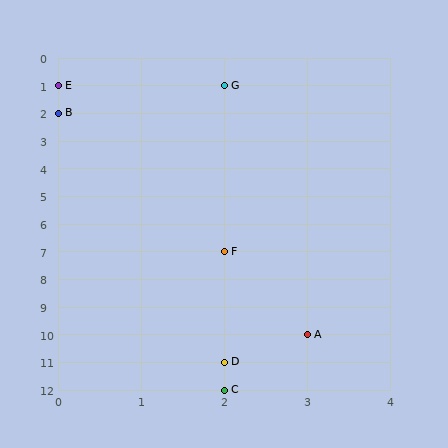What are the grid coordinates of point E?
Point E is at grid coordinates (0, 1).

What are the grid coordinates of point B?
Point B is at grid coordinates (0, 2).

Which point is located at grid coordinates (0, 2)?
Point B is at (0, 2).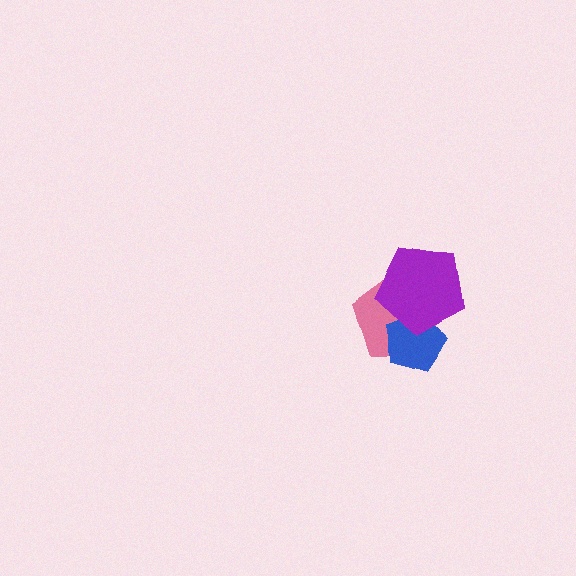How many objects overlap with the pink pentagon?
2 objects overlap with the pink pentagon.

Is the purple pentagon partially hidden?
No, no other shape covers it.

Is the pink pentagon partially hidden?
Yes, it is partially covered by another shape.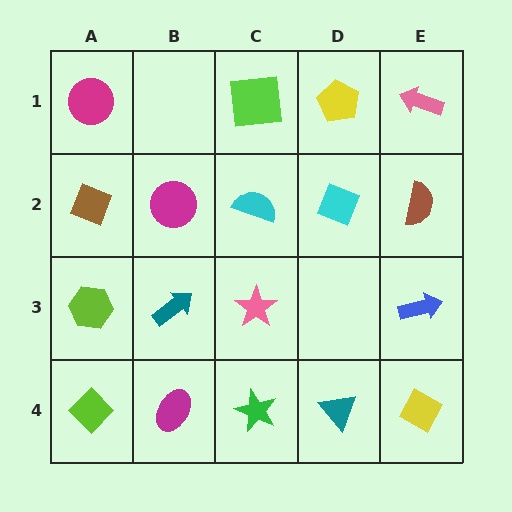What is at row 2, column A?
A brown diamond.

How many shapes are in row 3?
4 shapes.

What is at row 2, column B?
A magenta circle.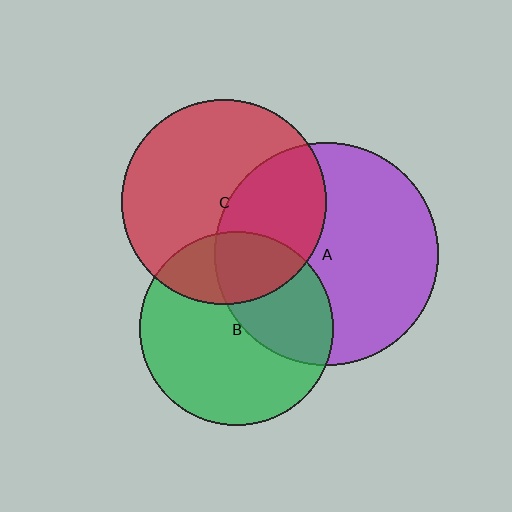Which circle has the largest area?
Circle A (purple).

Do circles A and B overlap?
Yes.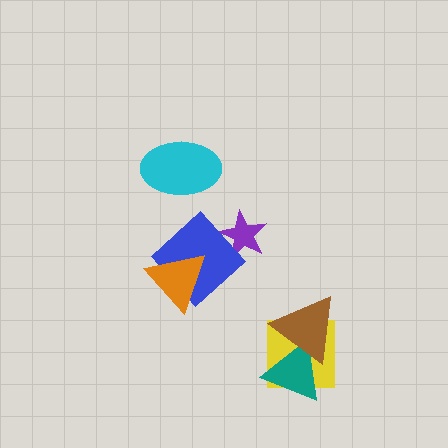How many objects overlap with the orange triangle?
1 object overlaps with the orange triangle.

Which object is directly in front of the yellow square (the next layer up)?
The teal triangle is directly in front of the yellow square.